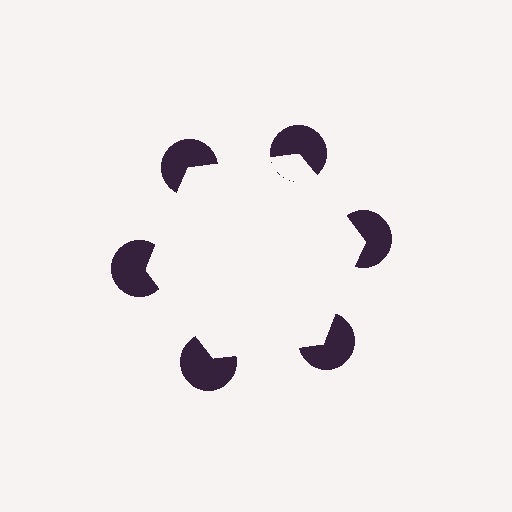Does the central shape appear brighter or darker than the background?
It typically appears slightly brighter than the background, even though no actual brightness change is drawn.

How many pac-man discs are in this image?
There are 6 — one at each vertex of the illusory hexagon.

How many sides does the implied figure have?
6 sides.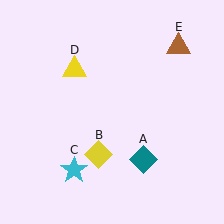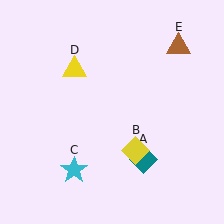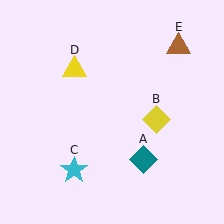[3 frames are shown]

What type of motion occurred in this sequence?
The yellow diamond (object B) rotated counterclockwise around the center of the scene.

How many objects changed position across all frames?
1 object changed position: yellow diamond (object B).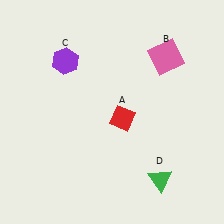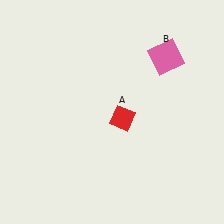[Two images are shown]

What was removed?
The purple hexagon (C), the green triangle (D) were removed in Image 2.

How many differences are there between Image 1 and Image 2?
There are 2 differences between the two images.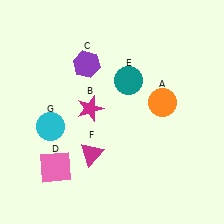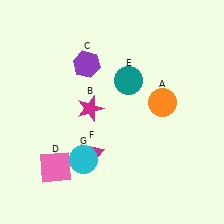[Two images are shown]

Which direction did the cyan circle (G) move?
The cyan circle (G) moved right.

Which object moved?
The cyan circle (G) moved right.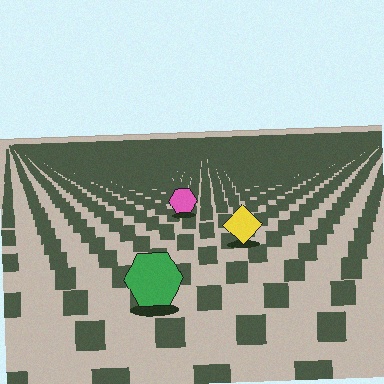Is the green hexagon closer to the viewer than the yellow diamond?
Yes. The green hexagon is closer — you can tell from the texture gradient: the ground texture is coarser near it.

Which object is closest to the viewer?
The green hexagon is closest. The texture marks near it are larger and more spread out.